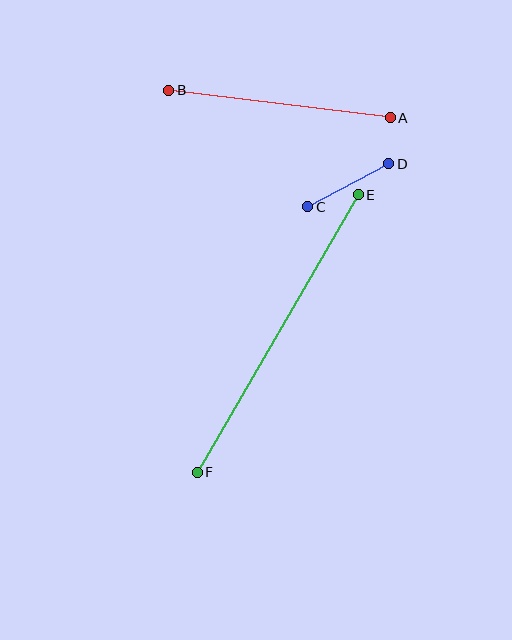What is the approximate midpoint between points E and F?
The midpoint is at approximately (278, 333) pixels.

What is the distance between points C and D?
The distance is approximately 92 pixels.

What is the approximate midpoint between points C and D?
The midpoint is at approximately (348, 185) pixels.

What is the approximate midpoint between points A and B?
The midpoint is at approximately (280, 104) pixels.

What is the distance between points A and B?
The distance is approximately 223 pixels.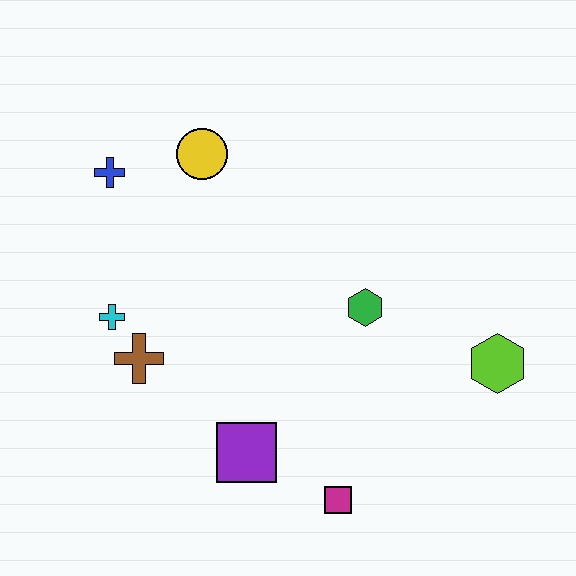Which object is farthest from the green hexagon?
The blue cross is farthest from the green hexagon.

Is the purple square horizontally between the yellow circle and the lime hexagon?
Yes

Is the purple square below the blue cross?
Yes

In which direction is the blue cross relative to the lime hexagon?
The blue cross is to the left of the lime hexagon.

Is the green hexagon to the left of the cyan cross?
No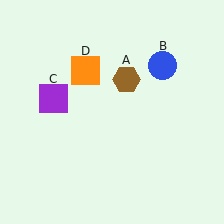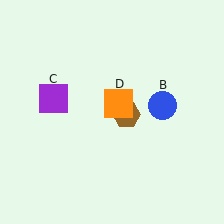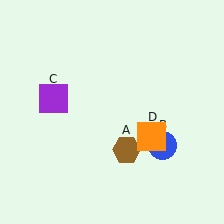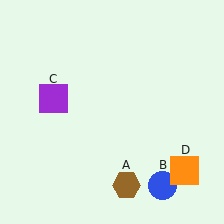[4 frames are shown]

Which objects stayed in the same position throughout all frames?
Purple square (object C) remained stationary.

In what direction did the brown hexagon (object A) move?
The brown hexagon (object A) moved down.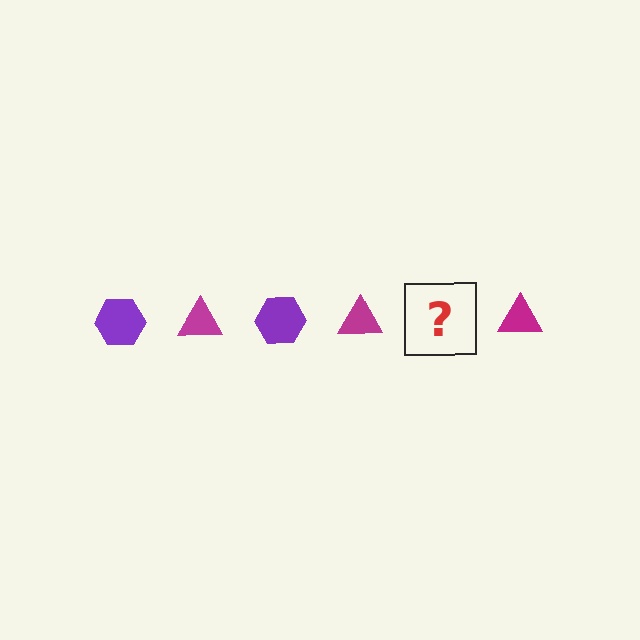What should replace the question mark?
The question mark should be replaced with a purple hexagon.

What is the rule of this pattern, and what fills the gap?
The rule is that the pattern alternates between purple hexagon and magenta triangle. The gap should be filled with a purple hexagon.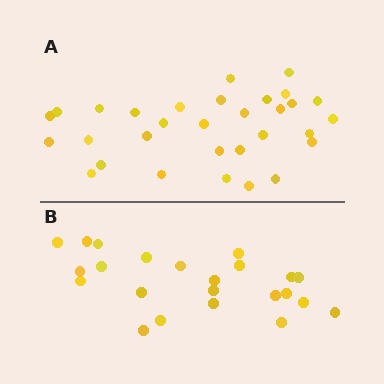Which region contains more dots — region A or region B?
Region A (the top region) has more dots.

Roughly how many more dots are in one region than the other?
Region A has roughly 8 or so more dots than region B.